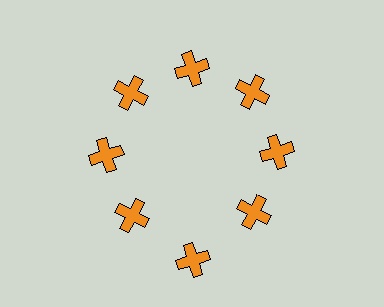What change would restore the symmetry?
The symmetry would be restored by moving it inward, back onto the ring so that all 8 crosses sit at equal angles and equal distance from the center.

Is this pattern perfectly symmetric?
No. The 8 orange crosses are arranged in a ring, but one element near the 6 o'clock position is pushed outward from the center, breaking the 8-fold rotational symmetry.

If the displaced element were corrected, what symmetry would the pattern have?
It would have 8-fold rotational symmetry — the pattern would map onto itself every 45 degrees.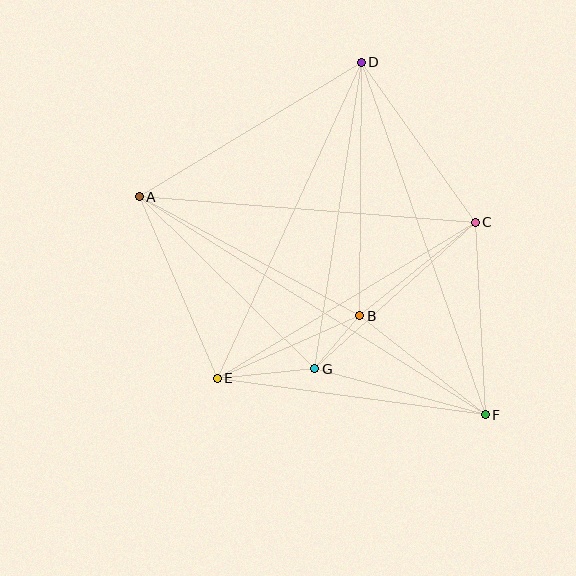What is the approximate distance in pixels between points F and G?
The distance between F and G is approximately 177 pixels.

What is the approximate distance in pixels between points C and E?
The distance between C and E is approximately 301 pixels.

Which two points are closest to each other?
Points B and G are closest to each other.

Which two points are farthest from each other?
Points A and F are farthest from each other.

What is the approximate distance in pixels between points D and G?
The distance between D and G is approximately 310 pixels.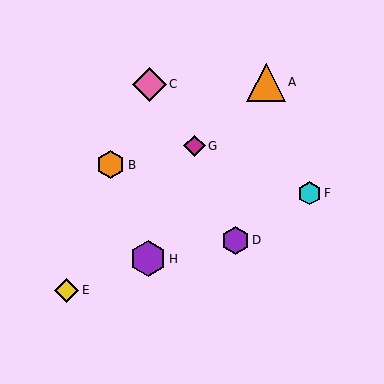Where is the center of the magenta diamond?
The center of the magenta diamond is at (194, 146).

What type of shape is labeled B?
Shape B is an orange hexagon.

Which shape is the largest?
The orange triangle (labeled A) is the largest.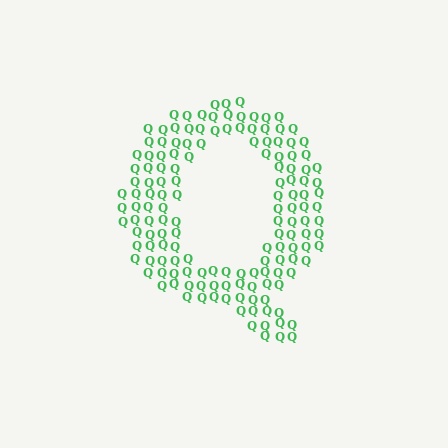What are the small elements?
The small elements are letter Q's.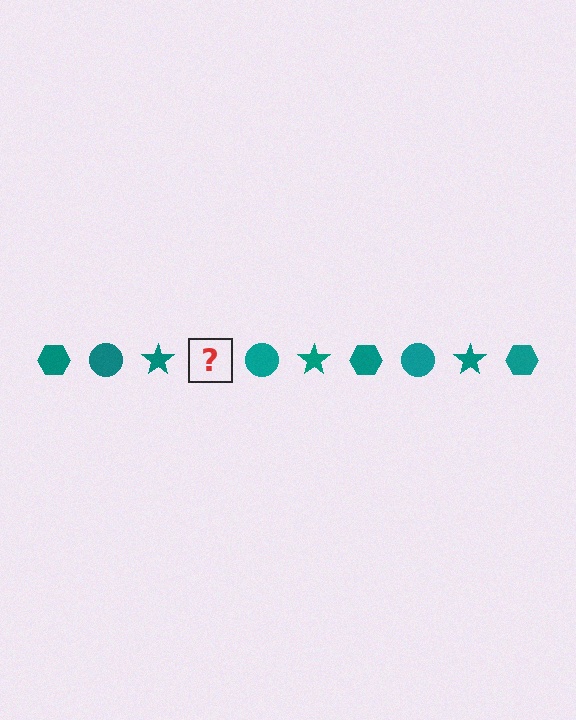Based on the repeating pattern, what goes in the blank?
The blank should be a teal hexagon.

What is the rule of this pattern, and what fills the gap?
The rule is that the pattern cycles through hexagon, circle, star shapes in teal. The gap should be filled with a teal hexagon.